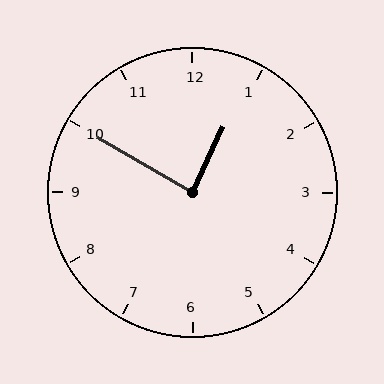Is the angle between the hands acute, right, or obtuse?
It is right.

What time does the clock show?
12:50.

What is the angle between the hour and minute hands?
Approximately 85 degrees.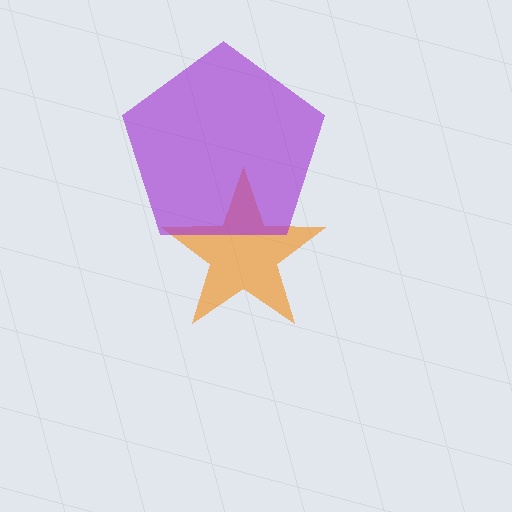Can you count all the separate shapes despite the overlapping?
Yes, there are 2 separate shapes.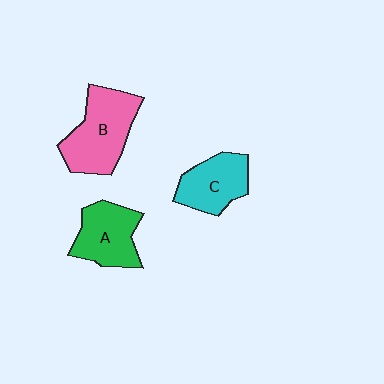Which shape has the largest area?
Shape B (pink).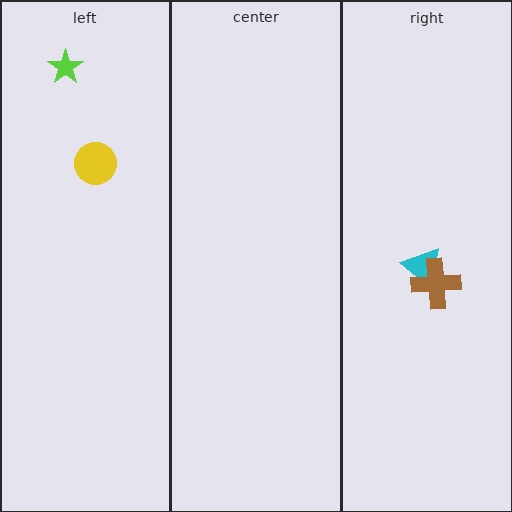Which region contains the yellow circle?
The left region.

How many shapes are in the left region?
2.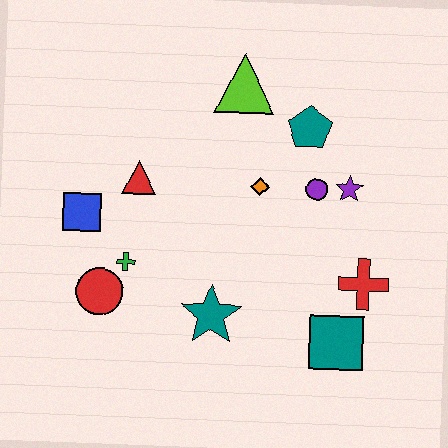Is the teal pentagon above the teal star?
Yes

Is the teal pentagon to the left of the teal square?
Yes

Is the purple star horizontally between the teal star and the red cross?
Yes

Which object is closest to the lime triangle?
The teal pentagon is closest to the lime triangle.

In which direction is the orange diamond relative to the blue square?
The orange diamond is to the right of the blue square.